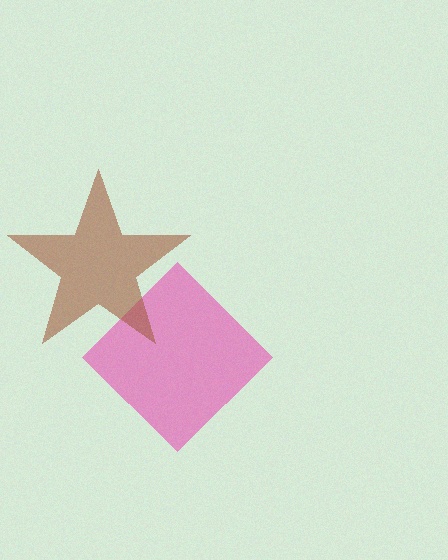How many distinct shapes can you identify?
There are 2 distinct shapes: a pink diamond, a brown star.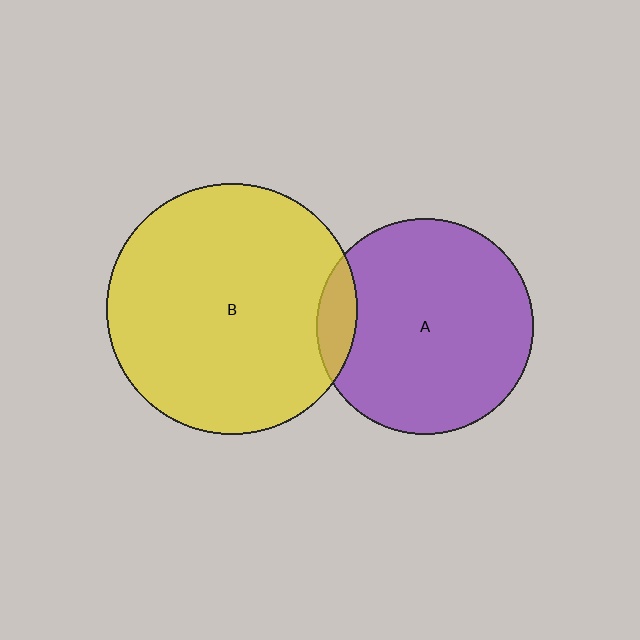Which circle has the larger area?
Circle B (yellow).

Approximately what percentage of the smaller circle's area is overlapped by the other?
Approximately 10%.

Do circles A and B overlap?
Yes.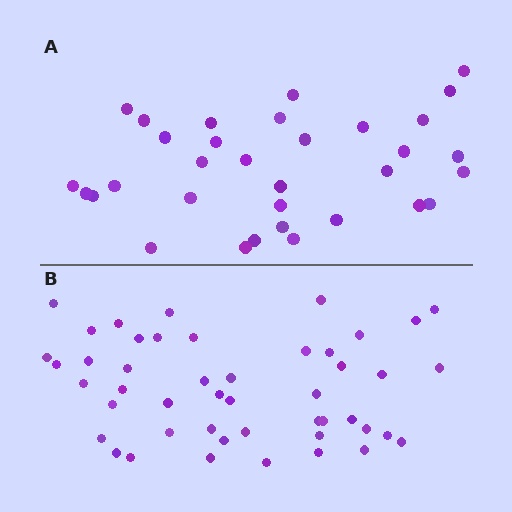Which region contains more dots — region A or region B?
Region B (the bottom region) has more dots.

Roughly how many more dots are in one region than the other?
Region B has approximately 15 more dots than region A.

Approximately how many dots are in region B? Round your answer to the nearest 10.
About 50 dots. (The exact count is 47, which rounds to 50.)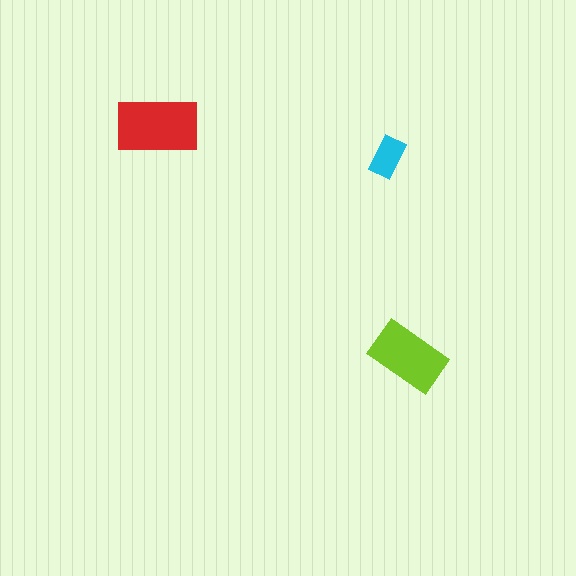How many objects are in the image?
There are 3 objects in the image.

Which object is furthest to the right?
The lime rectangle is rightmost.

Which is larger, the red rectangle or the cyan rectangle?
The red one.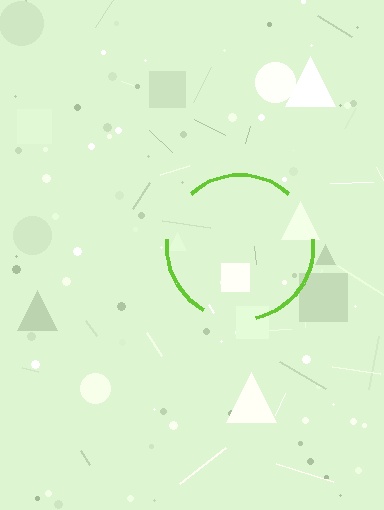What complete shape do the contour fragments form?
The contour fragments form a circle.